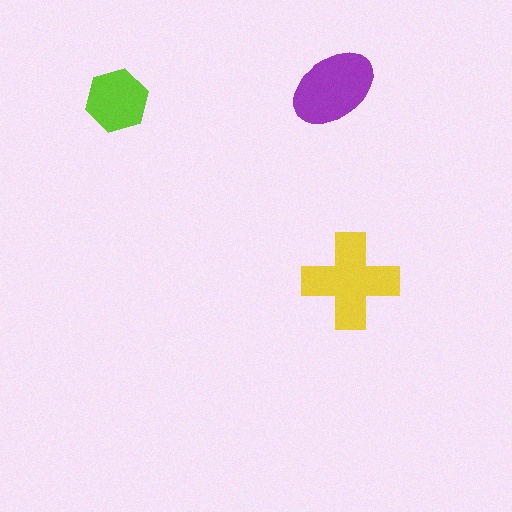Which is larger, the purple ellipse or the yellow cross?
The yellow cross.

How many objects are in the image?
There are 3 objects in the image.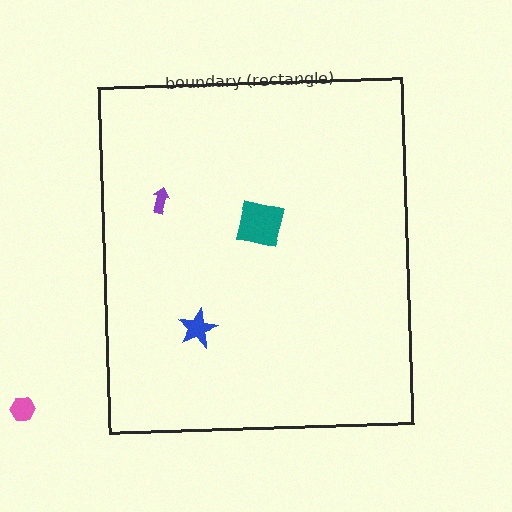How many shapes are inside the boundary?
3 inside, 1 outside.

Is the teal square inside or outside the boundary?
Inside.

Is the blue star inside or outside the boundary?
Inside.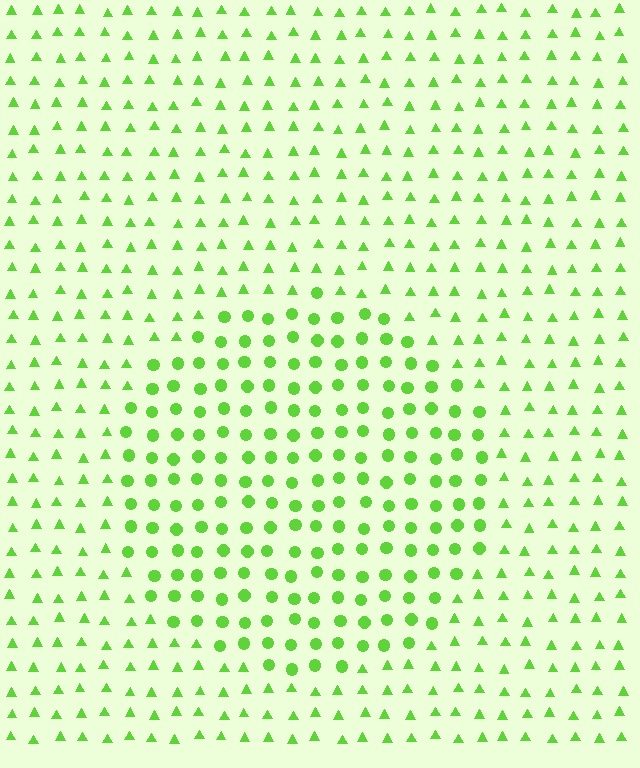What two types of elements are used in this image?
The image uses circles inside the circle region and triangles outside it.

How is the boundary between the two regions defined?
The boundary is defined by a change in element shape: circles inside vs. triangles outside. All elements share the same color and spacing.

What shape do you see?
I see a circle.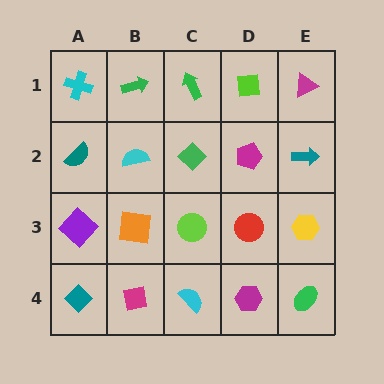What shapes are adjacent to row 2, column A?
A cyan cross (row 1, column A), a purple diamond (row 3, column A), a cyan semicircle (row 2, column B).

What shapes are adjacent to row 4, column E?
A yellow hexagon (row 3, column E), a magenta hexagon (row 4, column D).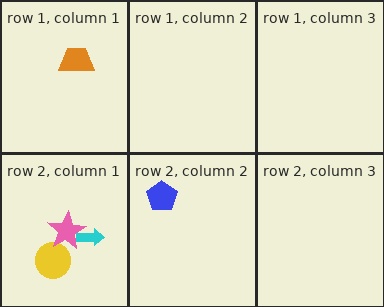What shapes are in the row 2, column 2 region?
The blue pentagon.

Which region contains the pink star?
The row 2, column 1 region.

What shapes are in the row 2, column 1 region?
The yellow circle, the cyan arrow, the pink star.